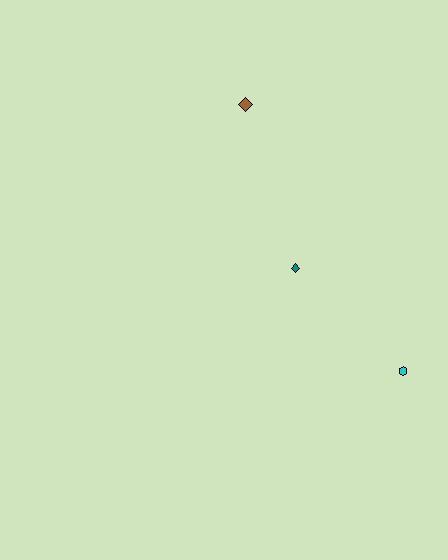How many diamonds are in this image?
There are 2 diamonds.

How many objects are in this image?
There are 3 objects.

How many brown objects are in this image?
There is 1 brown object.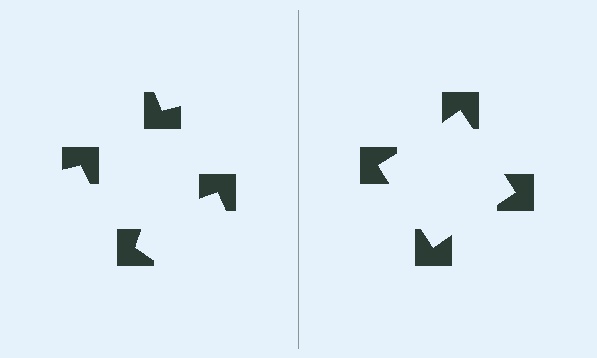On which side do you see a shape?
An illusory square appears on the right side. On the left side the wedge cuts are rotated, so no coherent shape forms.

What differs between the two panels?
The notched squares are positioned identically on both sides; only the wedge orientations differ. On the right they align to a square; on the left they are misaligned.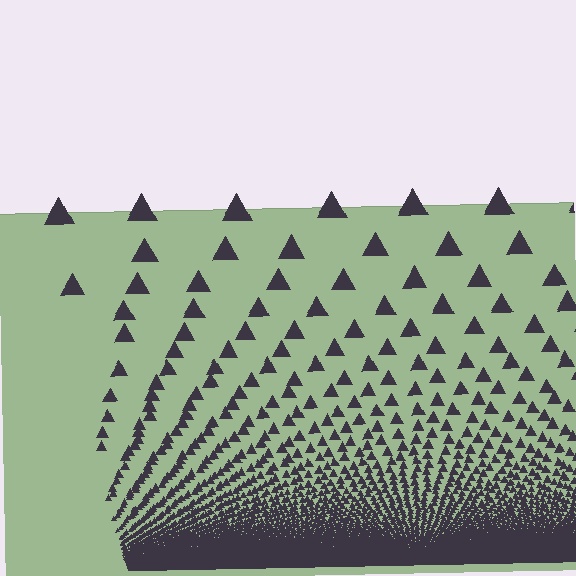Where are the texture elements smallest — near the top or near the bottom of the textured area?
Near the bottom.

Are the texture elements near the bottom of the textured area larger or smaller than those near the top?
Smaller. The gradient is inverted — elements near the bottom are smaller and denser.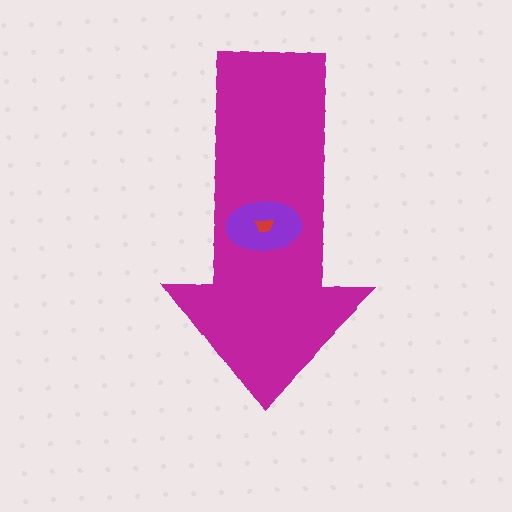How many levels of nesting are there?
3.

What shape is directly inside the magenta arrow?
The purple ellipse.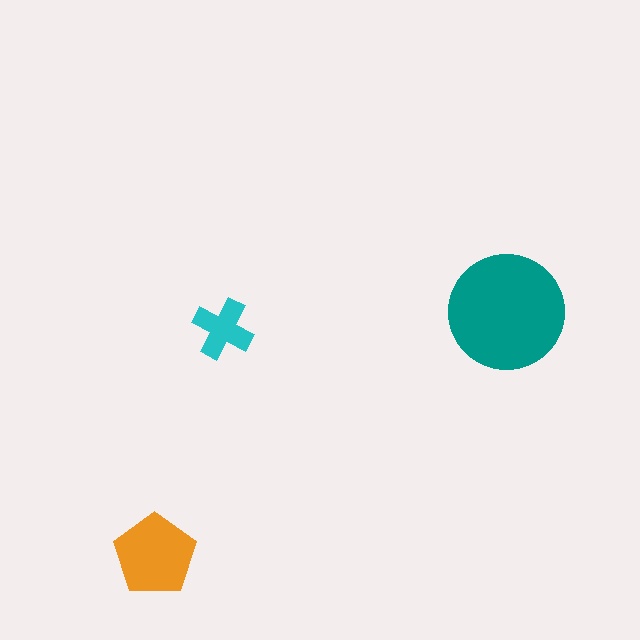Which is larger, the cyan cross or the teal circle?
The teal circle.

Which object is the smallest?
The cyan cross.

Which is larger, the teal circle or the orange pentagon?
The teal circle.